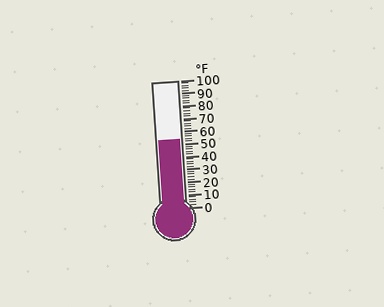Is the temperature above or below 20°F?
The temperature is above 20°F.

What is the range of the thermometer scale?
The thermometer scale ranges from 0°F to 100°F.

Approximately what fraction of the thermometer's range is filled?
The thermometer is filled to approximately 55% of its range.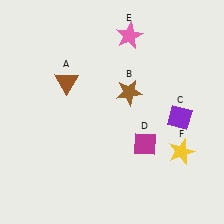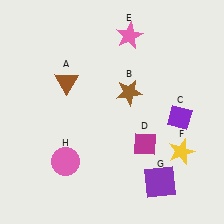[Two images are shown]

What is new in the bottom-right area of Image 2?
A purple square (G) was added in the bottom-right area of Image 2.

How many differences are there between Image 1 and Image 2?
There are 2 differences between the two images.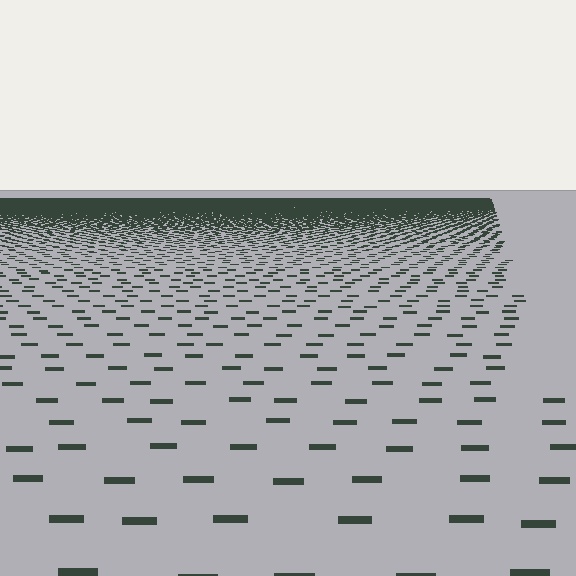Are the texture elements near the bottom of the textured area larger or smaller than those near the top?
Larger. Near the bottom, elements are closer to the viewer and appear at a bigger on-screen size.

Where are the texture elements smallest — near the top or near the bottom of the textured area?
Near the top.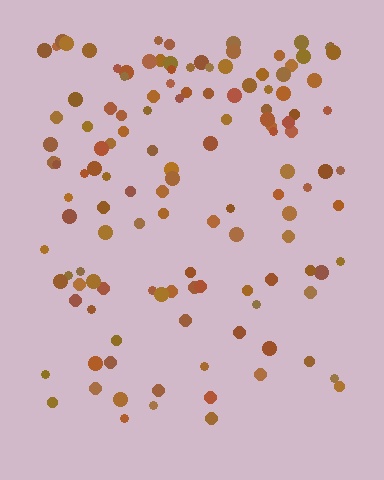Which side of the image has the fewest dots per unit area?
The bottom.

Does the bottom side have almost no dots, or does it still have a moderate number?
Still a moderate number, just noticeably fewer than the top.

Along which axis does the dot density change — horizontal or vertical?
Vertical.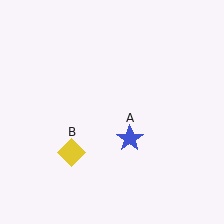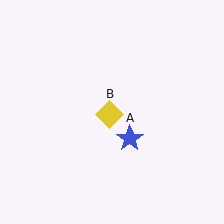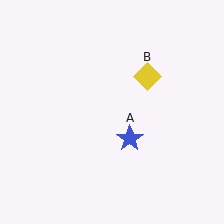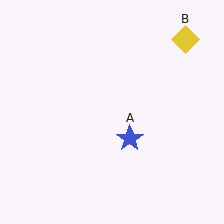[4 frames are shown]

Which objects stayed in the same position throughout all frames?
Blue star (object A) remained stationary.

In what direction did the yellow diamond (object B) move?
The yellow diamond (object B) moved up and to the right.